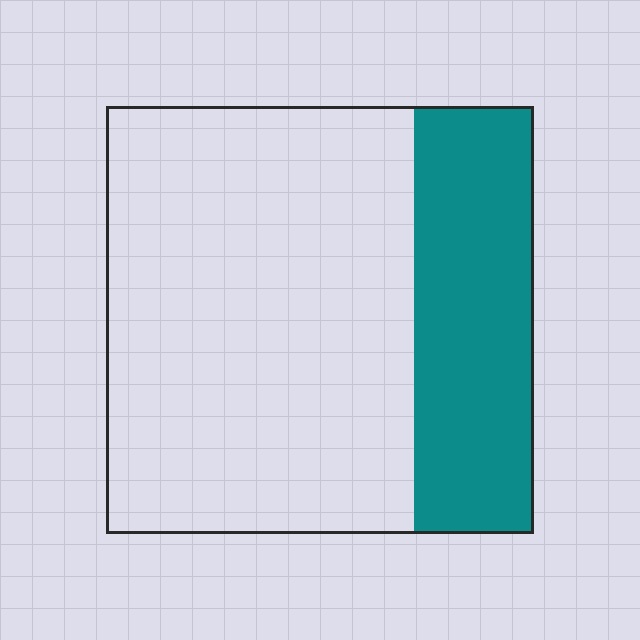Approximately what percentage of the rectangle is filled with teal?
Approximately 30%.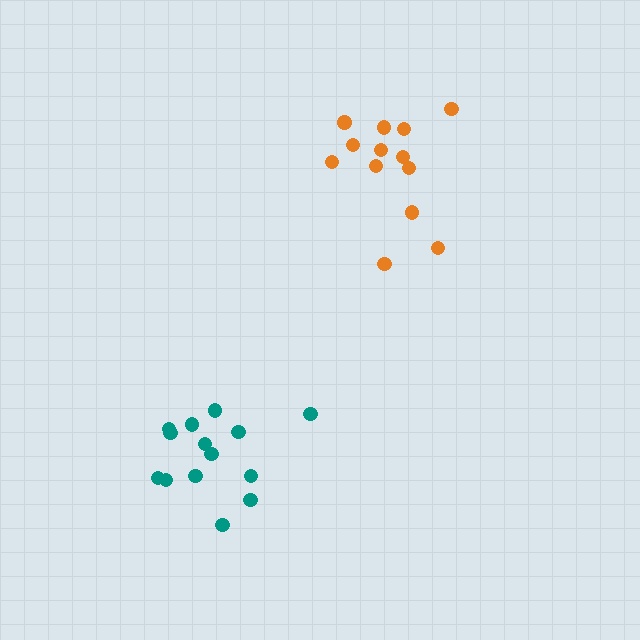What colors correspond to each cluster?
The clusters are colored: orange, teal.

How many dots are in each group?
Group 1: 13 dots, Group 2: 14 dots (27 total).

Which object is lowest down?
The teal cluster is bottommost.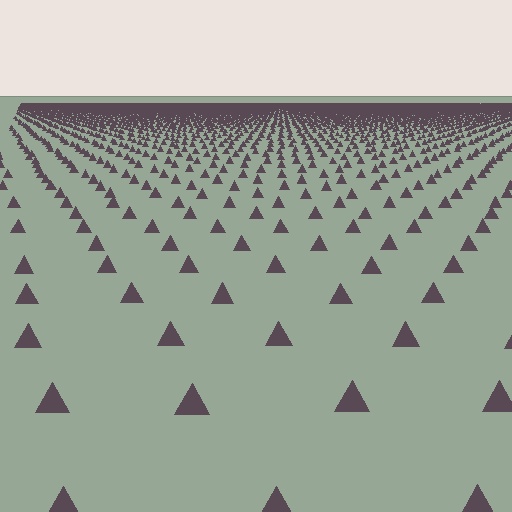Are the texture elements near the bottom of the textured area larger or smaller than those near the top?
Larger. Near the bottom, elements are closer to the viewer and appear at a bigger on-screen size.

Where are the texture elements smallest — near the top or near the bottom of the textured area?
Near the top.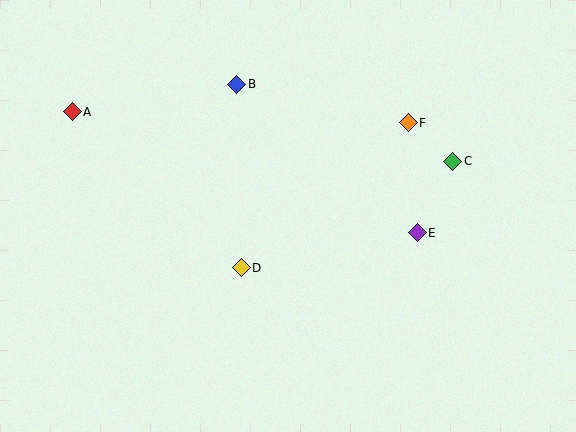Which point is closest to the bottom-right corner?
Point E is closest to the bottom-right corner.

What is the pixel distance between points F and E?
The distance between F and E is 110 pixels.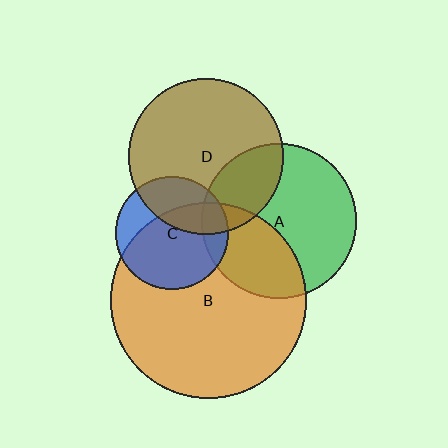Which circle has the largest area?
Circle B (orange).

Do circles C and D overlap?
Yes.